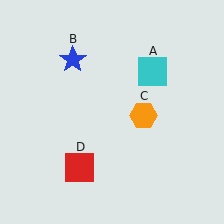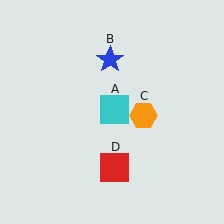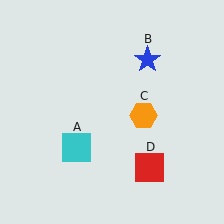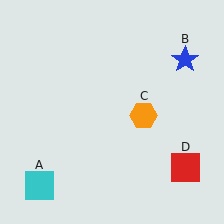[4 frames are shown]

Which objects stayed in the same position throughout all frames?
Orange hexagon (object C) remained stationary.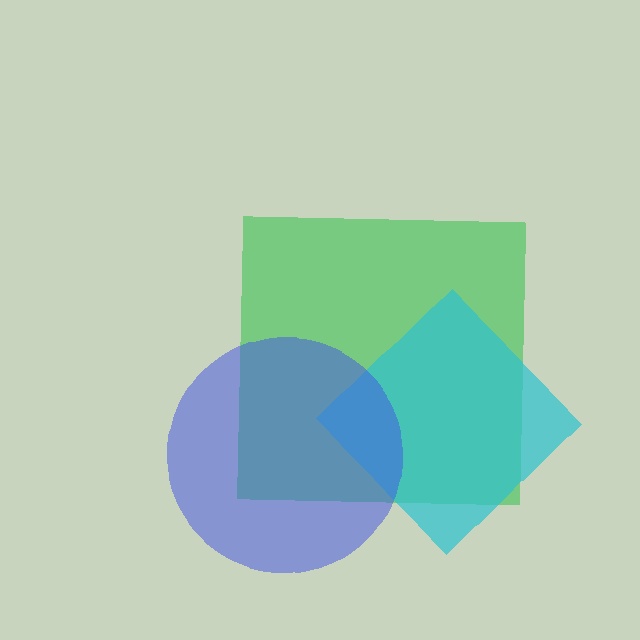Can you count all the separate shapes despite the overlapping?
Yes, there are 3 separate shapes.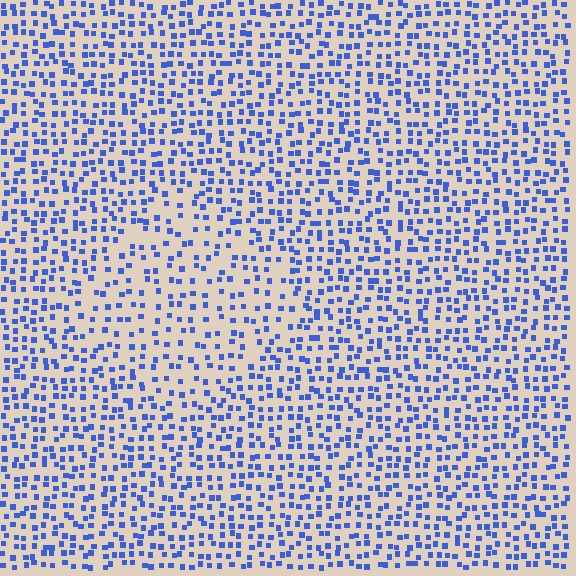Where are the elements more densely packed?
The elements are more densely packed outside the diamond boundary.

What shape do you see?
I see a diamond.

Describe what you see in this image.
The image contains small blue elements arranged at two different densities. A diamond-shaped region is visible where the elements are less densely packed than the surrounding area.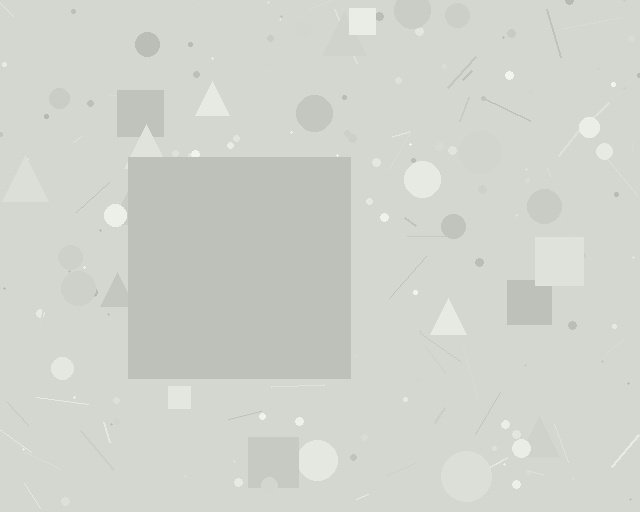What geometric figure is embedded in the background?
A square is embedded in the background.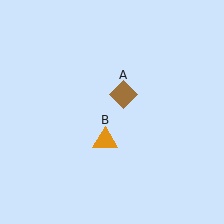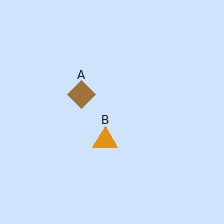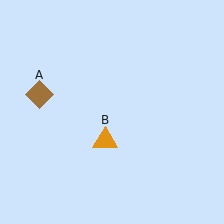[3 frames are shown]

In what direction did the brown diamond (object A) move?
The brown diamond (object A) moved left.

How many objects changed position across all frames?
1 object changed position: brown diamond (object A).